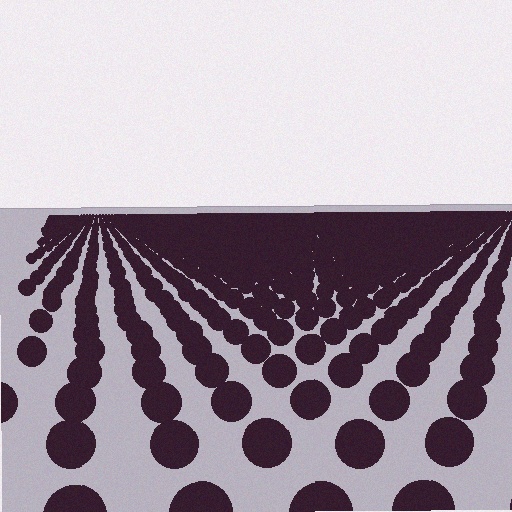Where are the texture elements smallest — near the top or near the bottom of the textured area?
Near the top.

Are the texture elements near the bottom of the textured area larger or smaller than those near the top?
Larger. Near the bottom, elements are closer to the viewer and appear at a bigger on-screen size.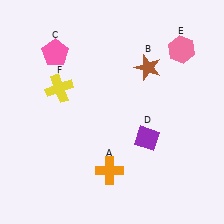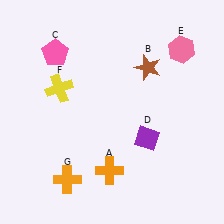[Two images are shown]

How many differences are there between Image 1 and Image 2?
There is 1 difference between the two images.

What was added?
An orange cross (G) was added in Image 2.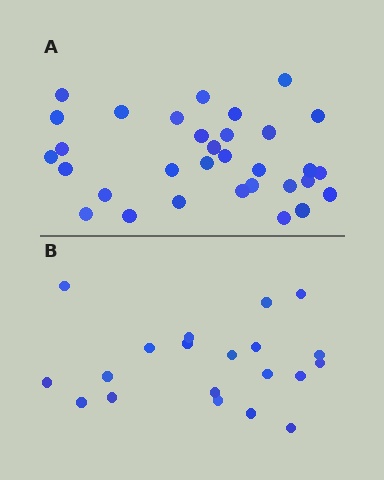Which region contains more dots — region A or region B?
Region A (the top region) has more dots.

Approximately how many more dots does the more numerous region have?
Region A has roughly 12 or so more dots than region B.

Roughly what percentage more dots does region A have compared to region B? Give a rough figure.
About 60% more.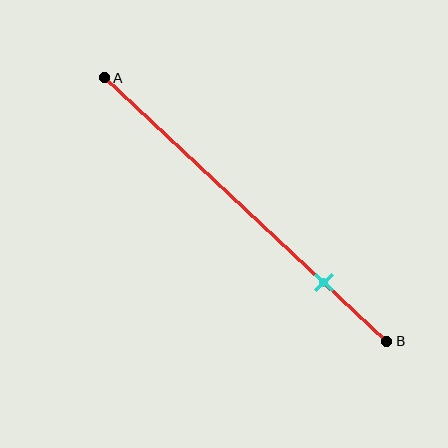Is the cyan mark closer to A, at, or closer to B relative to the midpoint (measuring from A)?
The cyan mark is closer to point B than the midpoint of segment AB.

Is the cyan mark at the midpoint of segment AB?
No, the mark is at about 80% from A, not at the 50% midpoint.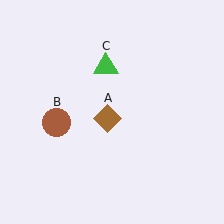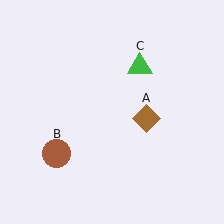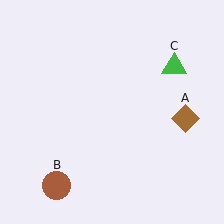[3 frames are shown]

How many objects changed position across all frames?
3 objects changed position: brown diamond (object A), brown circle (object B), green triangle (object C).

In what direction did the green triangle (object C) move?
The green triangle (object C) moved right.